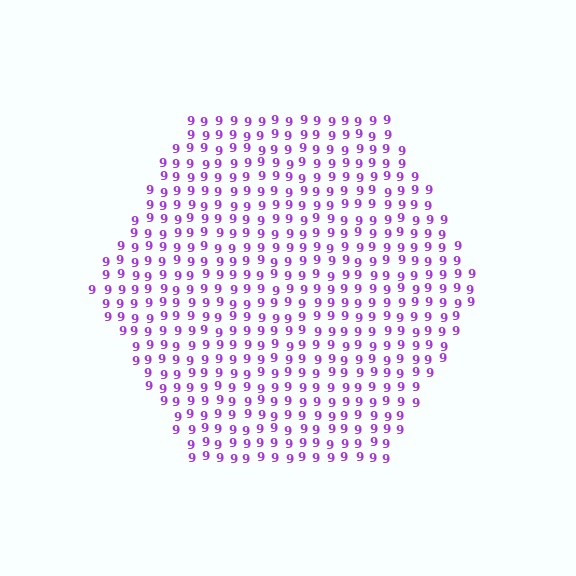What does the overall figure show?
The overall figure shows a hexagon.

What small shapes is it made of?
It is made of small digit 9's.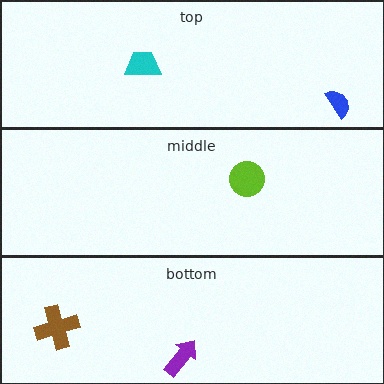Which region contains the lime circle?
The middle region.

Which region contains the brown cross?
The bottom region.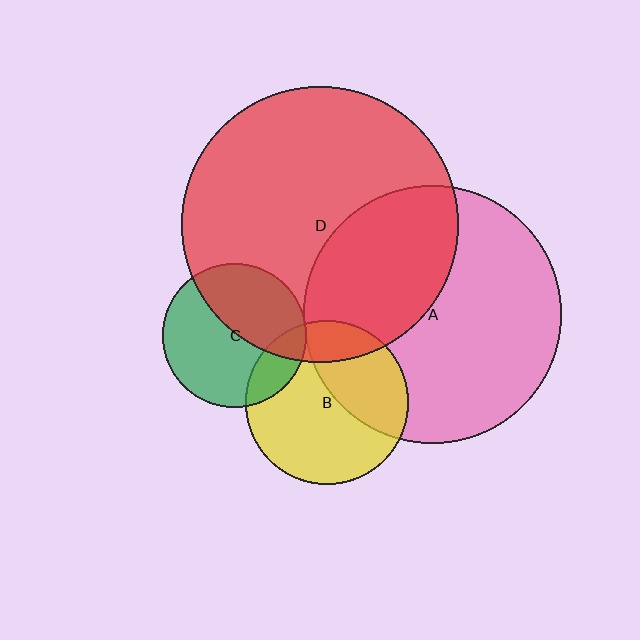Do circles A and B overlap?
Yes.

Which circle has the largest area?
Circle D (red).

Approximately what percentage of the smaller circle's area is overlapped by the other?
Approximately 35%.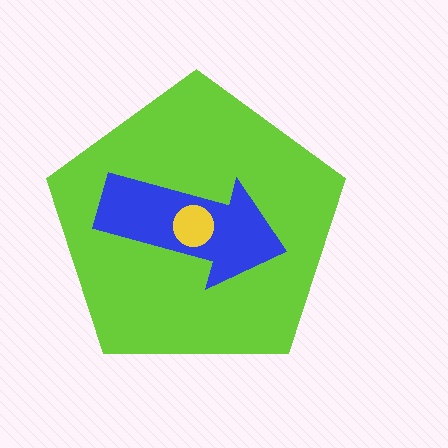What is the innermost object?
The yellow circle.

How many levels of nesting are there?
3.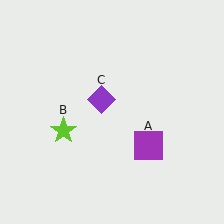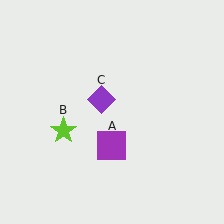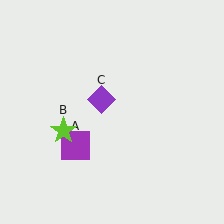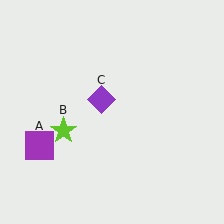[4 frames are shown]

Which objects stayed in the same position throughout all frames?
Lime star (object B) and purple diamond (object C) remained stationary.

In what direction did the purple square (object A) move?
The purple square (object A) moved left.